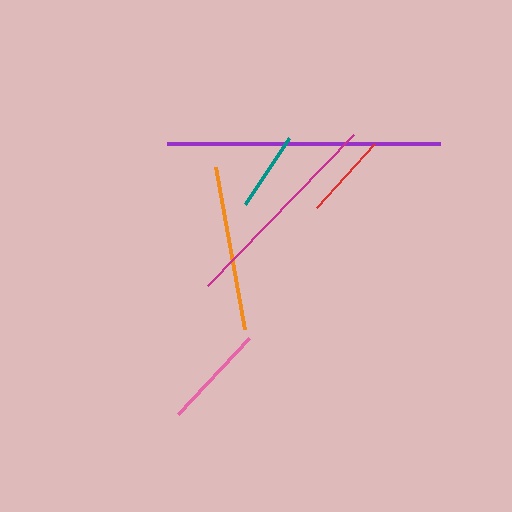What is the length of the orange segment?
The orange segment is approximately 164 pixels long.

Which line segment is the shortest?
The teal line is the shortest at approximately 79 pixels.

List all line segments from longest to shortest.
From longest to shortest: purple, magenta, orange, pink, red, teal.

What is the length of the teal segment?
The teal segment is approximately 79 pixels long.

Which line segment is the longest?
The purple line is the longest at approximately 273 pixels.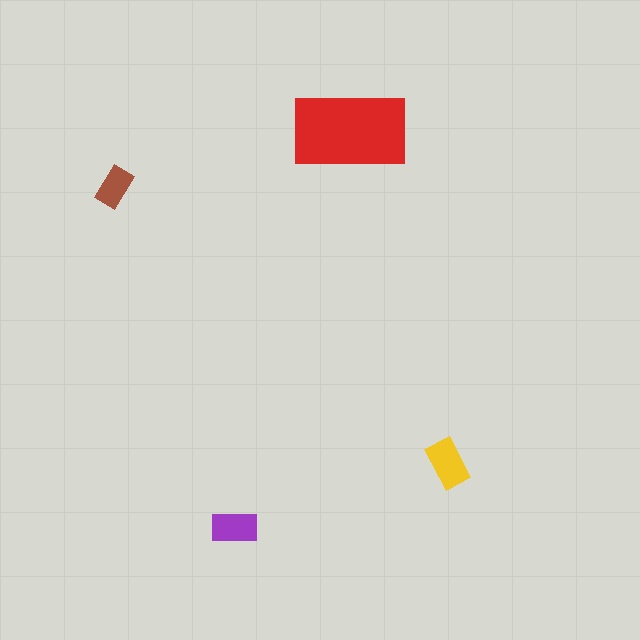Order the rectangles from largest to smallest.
the red one, the yellow one, the purple one, the brown one.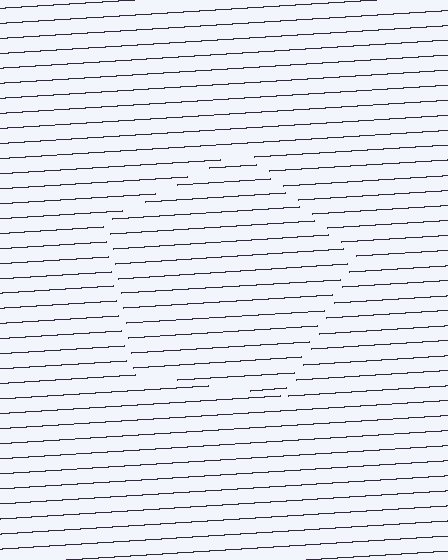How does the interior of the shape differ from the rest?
The interior of the shape contains the same grating, shifted by half a period — the contour is defined by the phase discontinuity where line-ends from the inner and outer gratings abut.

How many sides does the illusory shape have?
5 sides — the line-ends trace a pentagon.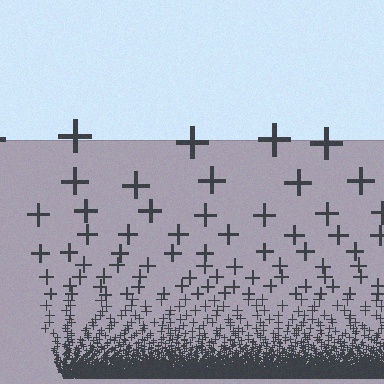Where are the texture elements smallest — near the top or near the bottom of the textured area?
Near the bottom.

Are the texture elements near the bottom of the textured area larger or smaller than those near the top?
Smaller. The gradient is inverted — elements near the bottom are smaller and denser.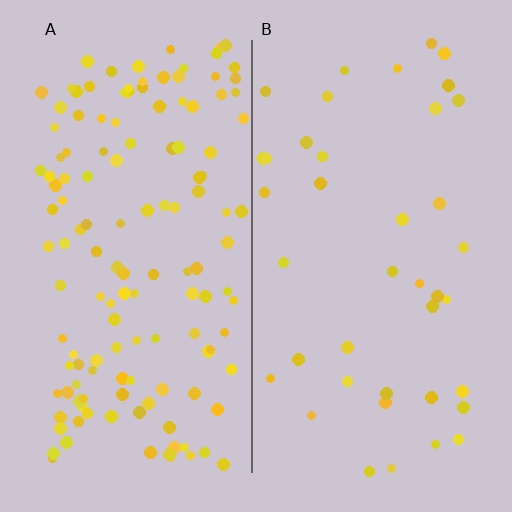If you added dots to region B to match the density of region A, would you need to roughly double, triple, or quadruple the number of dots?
Approximately triple.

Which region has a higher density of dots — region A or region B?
A (the left).